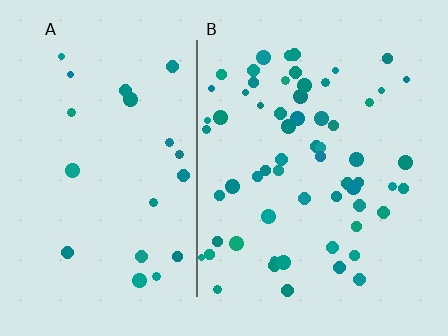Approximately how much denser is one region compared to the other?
Approximately 2.9× — region B over region A.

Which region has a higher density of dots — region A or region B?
B (the right).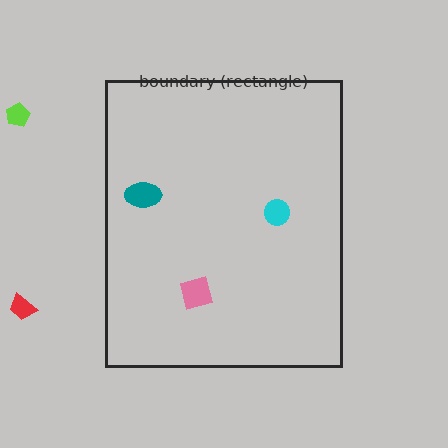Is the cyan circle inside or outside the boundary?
Inside.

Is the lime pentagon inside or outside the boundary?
Outside.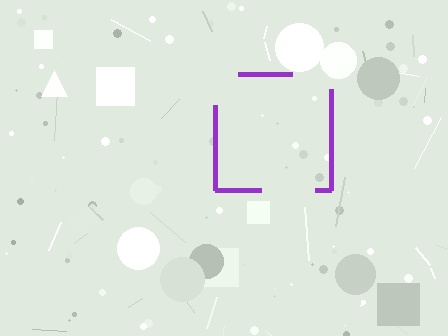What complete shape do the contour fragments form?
The contour fragments form a square.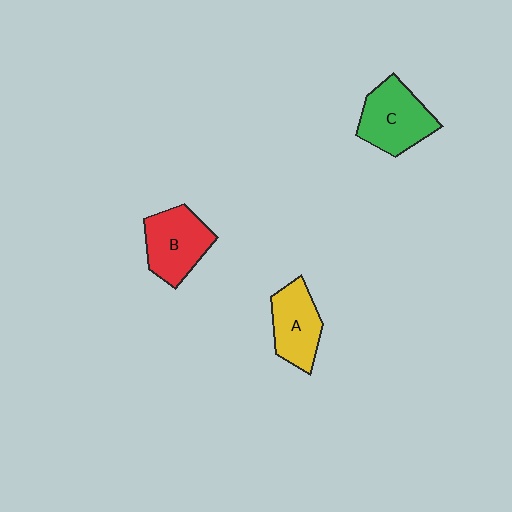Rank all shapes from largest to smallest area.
From largest to smallest: C (green), B (red), A (yellow).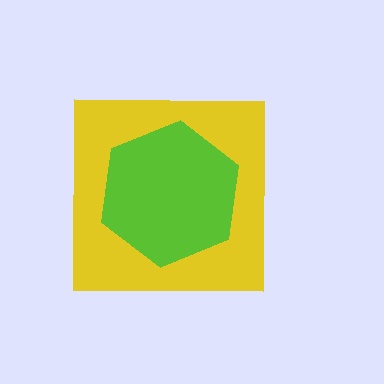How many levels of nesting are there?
2.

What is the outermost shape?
The yellow square.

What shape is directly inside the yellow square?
The lime hexagon.